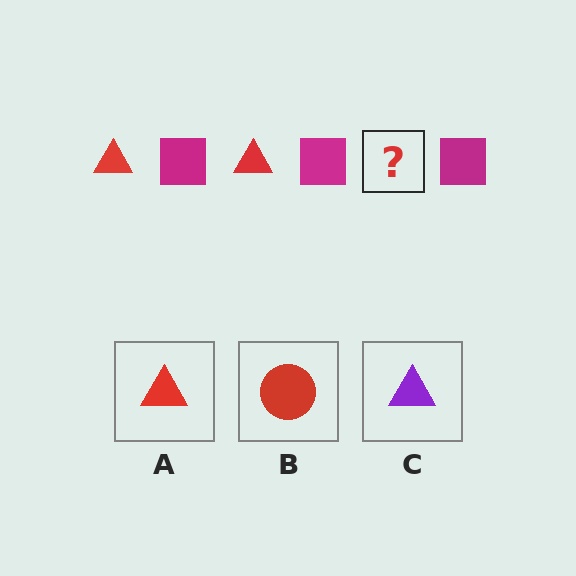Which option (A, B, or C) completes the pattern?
A.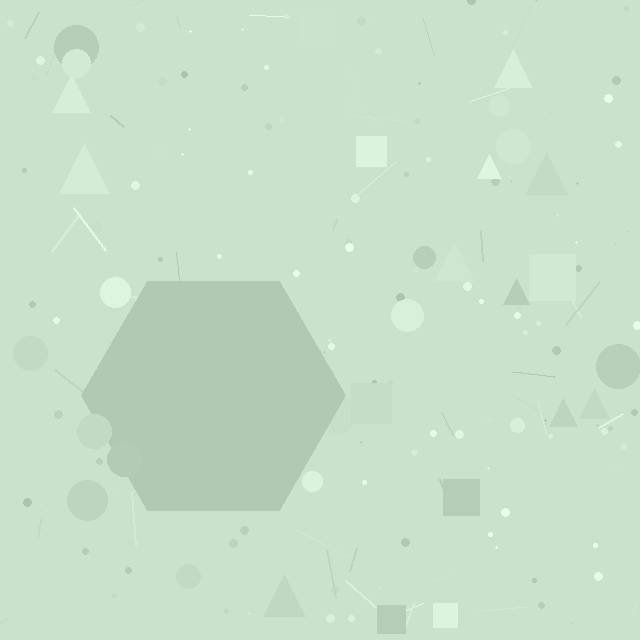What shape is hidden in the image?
A hexagon is hidden in the image.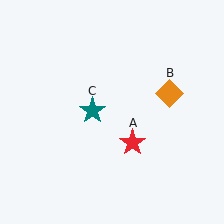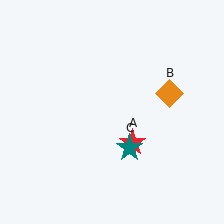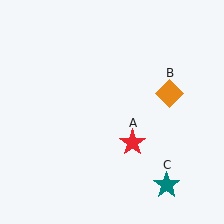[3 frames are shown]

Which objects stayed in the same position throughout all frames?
Red star (object A) and orange diamond (object B) remained stationary.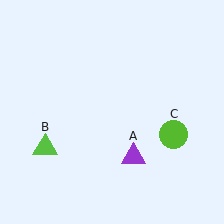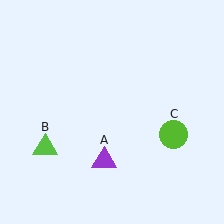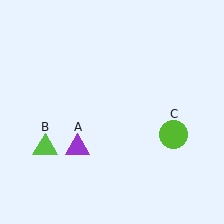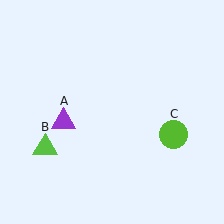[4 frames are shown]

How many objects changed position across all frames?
1 object changed position: purple triangle (object A).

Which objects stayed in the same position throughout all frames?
Lime triangle (object B) and lime circle (object C) remained stationary.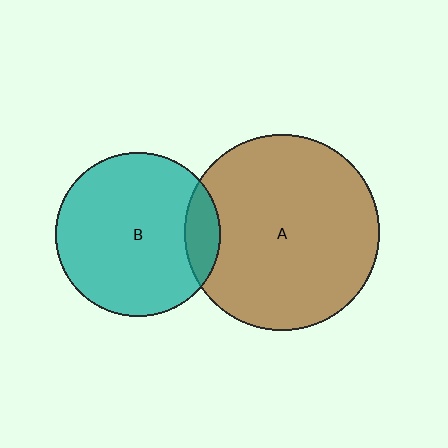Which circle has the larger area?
Circle A (brown).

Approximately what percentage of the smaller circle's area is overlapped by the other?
Approximately 15%.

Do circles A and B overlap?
Yes.